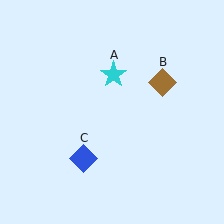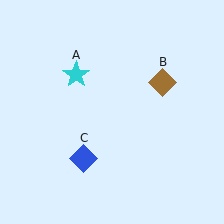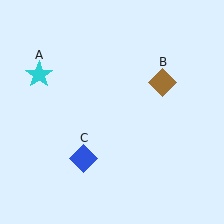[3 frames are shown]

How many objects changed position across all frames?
1 object changed position: cyan star (object A).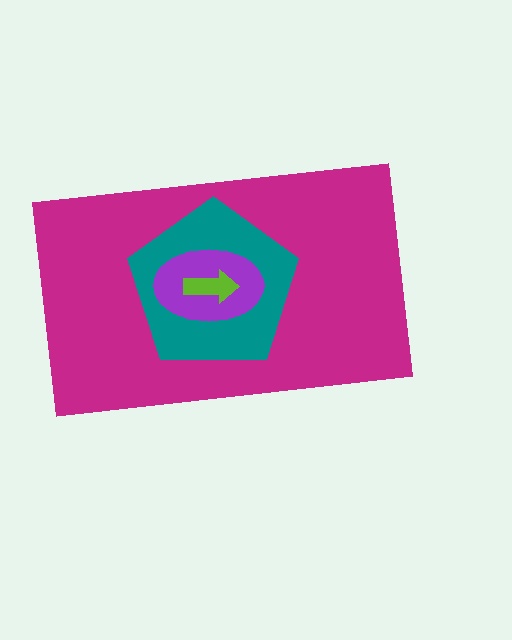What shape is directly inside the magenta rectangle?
The teal pentagon.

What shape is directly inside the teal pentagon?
The purple ellipse.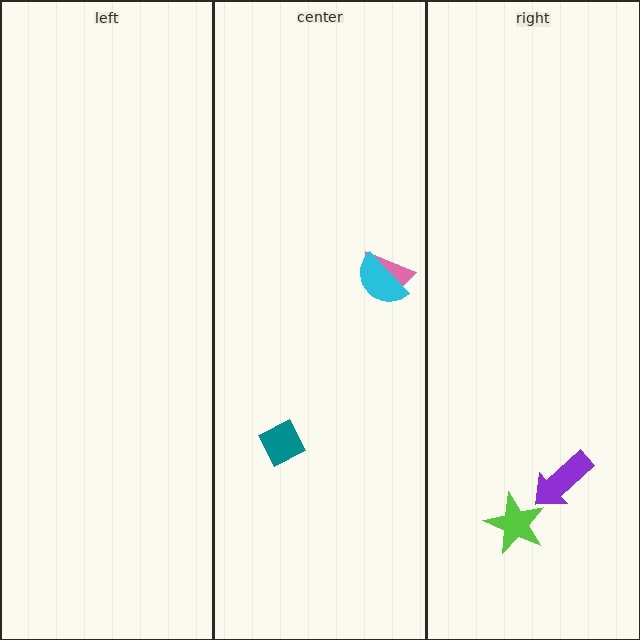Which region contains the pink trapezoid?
The center region.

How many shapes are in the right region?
2.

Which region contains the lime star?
The right region.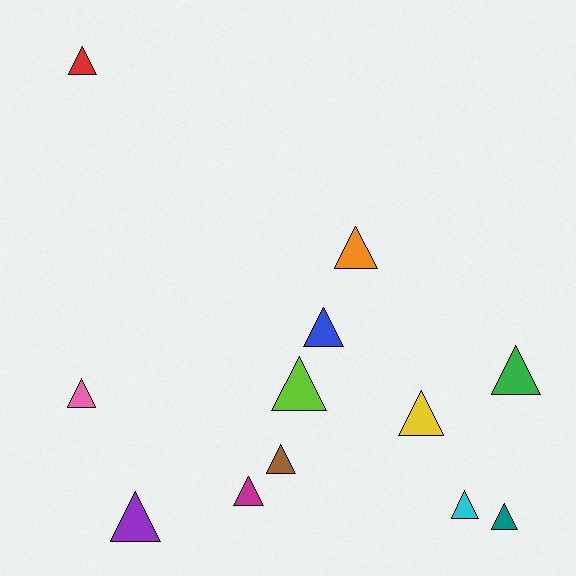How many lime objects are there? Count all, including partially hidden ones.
There is 1 lime object.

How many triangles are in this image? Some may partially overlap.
There are 12 triangles.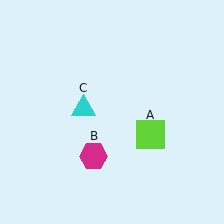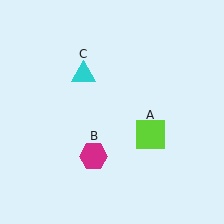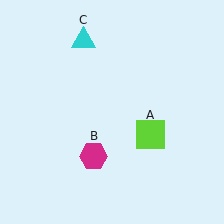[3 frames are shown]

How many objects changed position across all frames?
1 object changed position: cyan triangle (object C).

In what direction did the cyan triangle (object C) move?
The cyan triangle (object C) moved up.